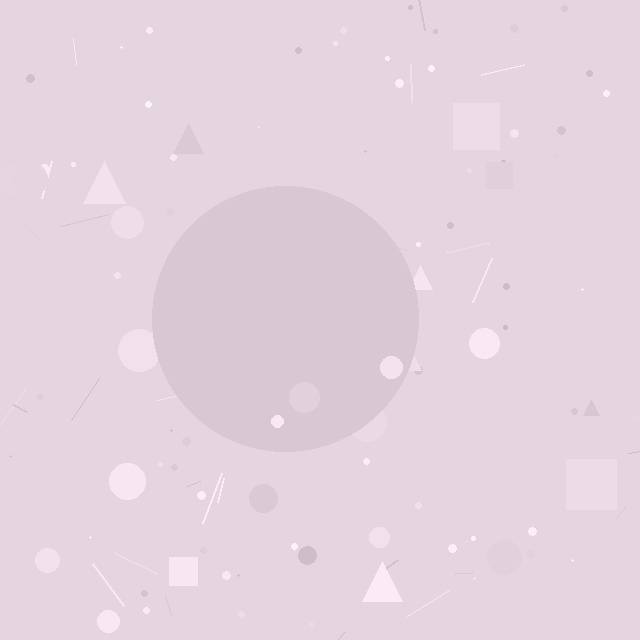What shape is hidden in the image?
A circle is hidden in the image.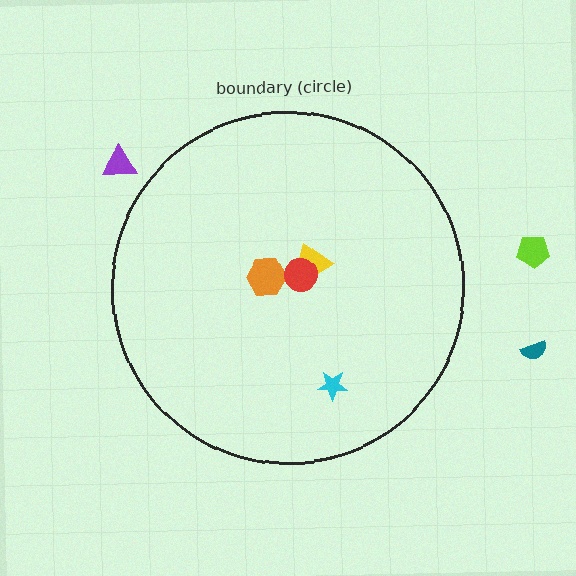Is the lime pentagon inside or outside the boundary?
Outside.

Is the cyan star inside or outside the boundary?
Inside.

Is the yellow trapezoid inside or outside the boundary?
Inside.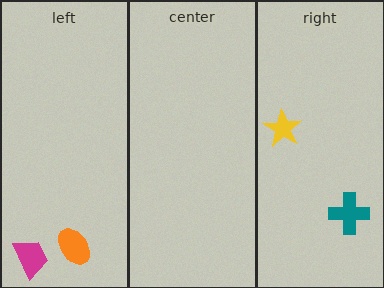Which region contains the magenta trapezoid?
The left region.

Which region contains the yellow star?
The right region.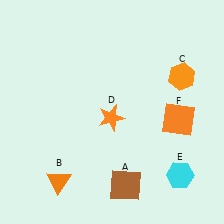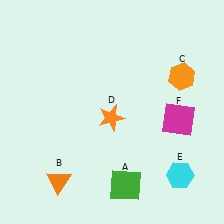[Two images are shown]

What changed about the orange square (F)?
In Image 1, F is orange. In Image 2, it changed to magenta.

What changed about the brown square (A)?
In Image 1, A is brown. In Image 2, it changed to green.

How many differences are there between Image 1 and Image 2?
There are 2 differences between the two images.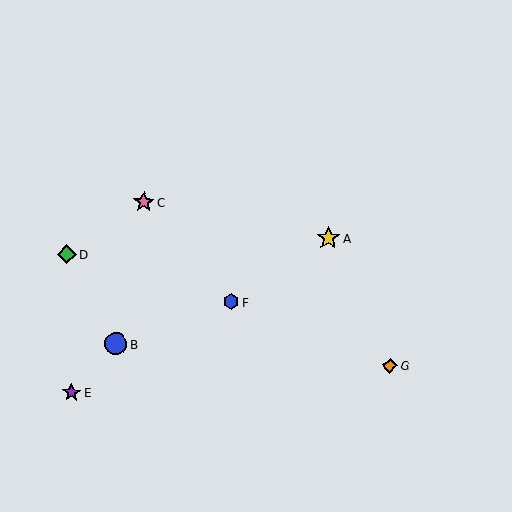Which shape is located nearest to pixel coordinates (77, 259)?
The green diamond (labeled D) at (67, 254) is nearest to that location.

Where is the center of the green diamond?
The center of the green diamond is at (67, 254).